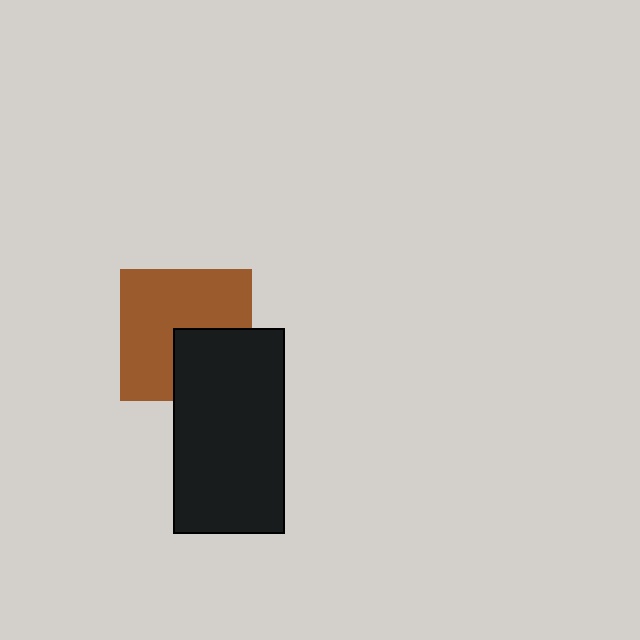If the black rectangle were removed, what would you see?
You would see the complete brown square.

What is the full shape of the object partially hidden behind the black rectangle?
The partially hidden object is a brown square.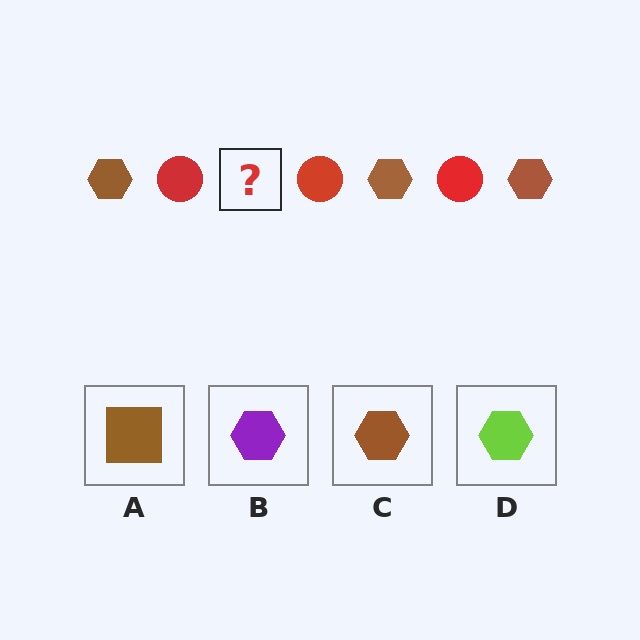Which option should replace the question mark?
Option C.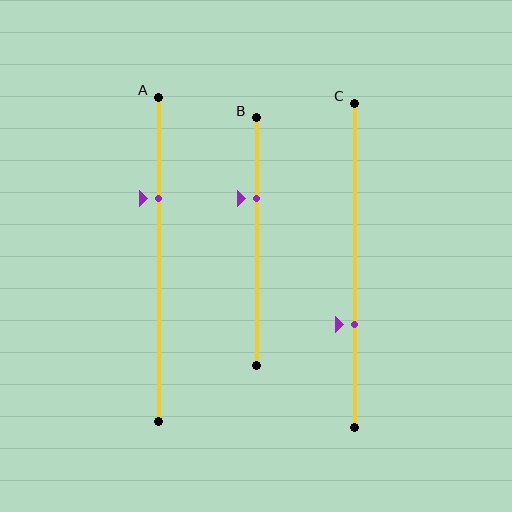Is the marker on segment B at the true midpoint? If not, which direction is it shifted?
No, the marker on segment B is shifted upward by about 17% of the segment length.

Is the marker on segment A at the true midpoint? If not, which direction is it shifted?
No, the marker on segment A is shifted upward by about 19% of the segment length.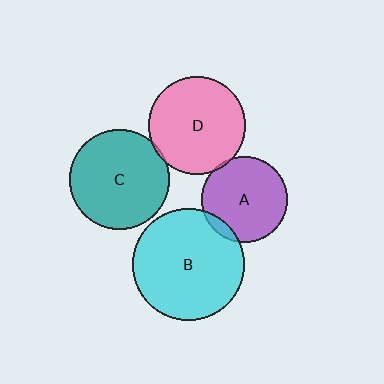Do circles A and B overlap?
Yes.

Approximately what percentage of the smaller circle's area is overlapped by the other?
Approximately 10%.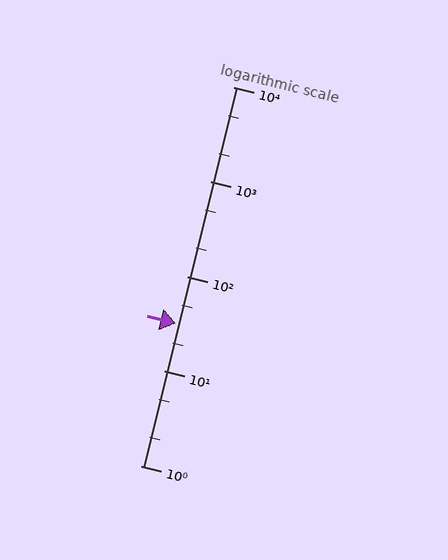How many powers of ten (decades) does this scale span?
The scale spans 4 decades, from 1 to 10000.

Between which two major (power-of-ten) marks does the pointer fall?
The pointer is between 10 and 100.